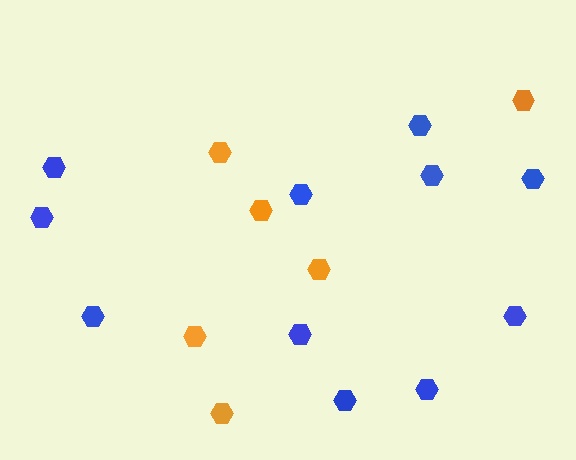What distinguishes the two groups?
There are 2 groups: one group of blue hexagons (11) and one group of orange hexagons (6).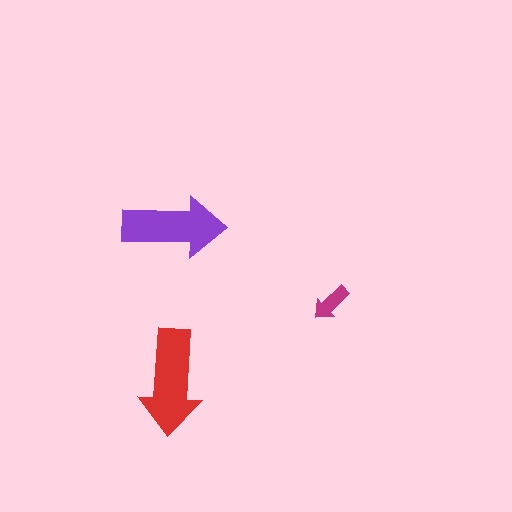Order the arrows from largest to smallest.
the red one, the purple one, the magenta one.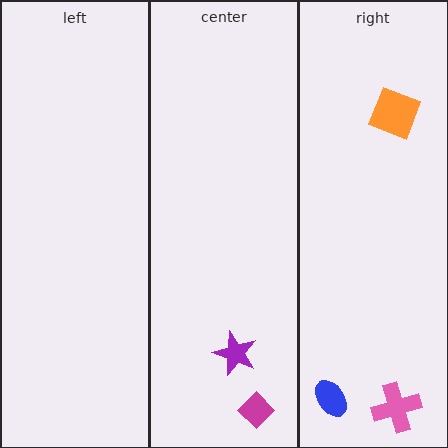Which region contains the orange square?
The right region.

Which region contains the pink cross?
The right region.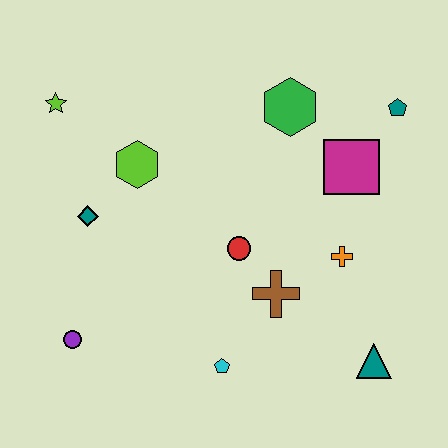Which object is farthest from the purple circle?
The teal pentagon is farthest from the purple circle.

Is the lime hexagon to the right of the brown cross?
No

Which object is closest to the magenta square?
The teal pentagon is closest to the magenta square.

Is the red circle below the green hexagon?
Yes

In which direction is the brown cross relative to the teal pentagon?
The brown cross is below the teal pentagon.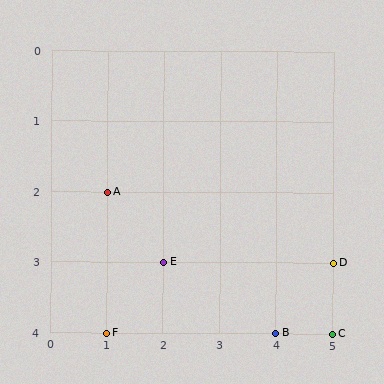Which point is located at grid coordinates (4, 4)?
Point B is at (4, 4).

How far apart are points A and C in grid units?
Points A and C are 4 columns and 2 rows apart (about 4.5 grid units diagonally).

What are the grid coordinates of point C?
Point C is at grid coordinates (5, 4).